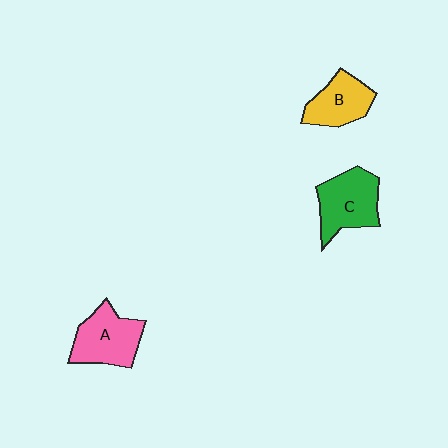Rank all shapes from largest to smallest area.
From largest to smallest: C (green), A (pink), B (yellow).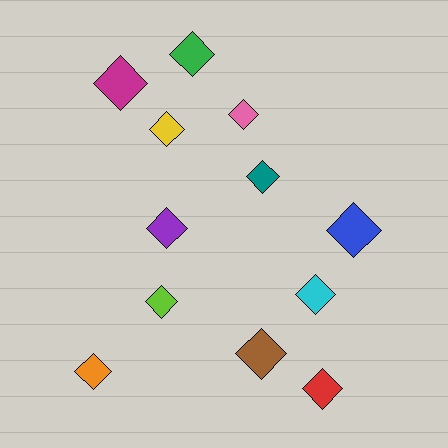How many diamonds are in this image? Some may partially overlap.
There are 12 diamonds.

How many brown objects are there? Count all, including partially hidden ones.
There is 1 brown object.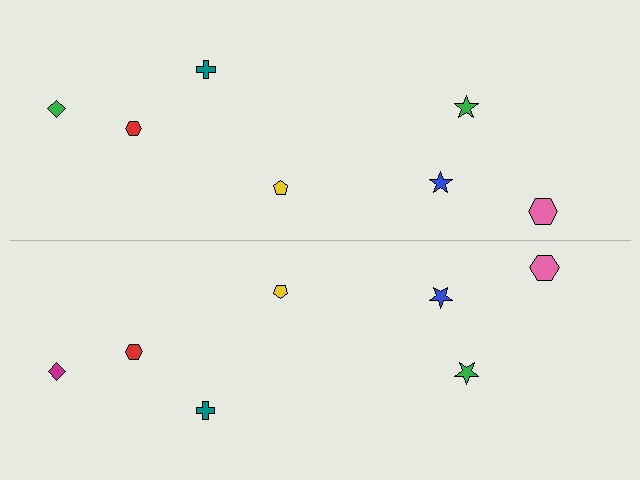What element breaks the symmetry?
The magenta diamond on the bottom side breaks the symmetry — its mirror counterpart is green.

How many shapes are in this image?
There are 14 shapes in this image.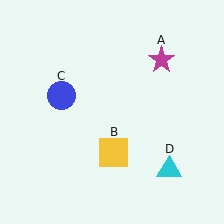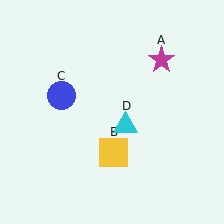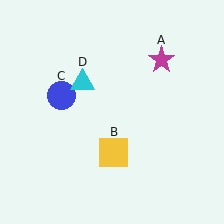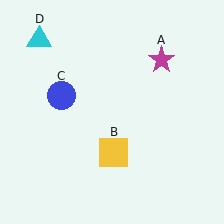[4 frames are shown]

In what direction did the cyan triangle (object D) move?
The cyan triangle (object D) moved up and to the left.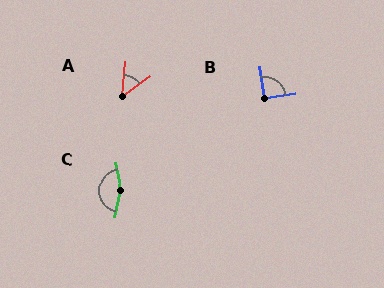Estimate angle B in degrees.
Approximately 91 degrees.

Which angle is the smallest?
A, at approximately 49 degrees.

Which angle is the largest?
C, at approximately 158 degrees.